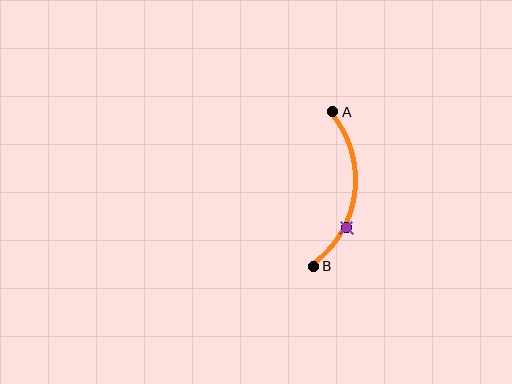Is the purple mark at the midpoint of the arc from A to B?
No. The purple mark lies on the arc but is closer to endpoint B. The arc midpoint would be at the point on the curve equidistant along the arc from both A and B.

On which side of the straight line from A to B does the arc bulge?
The arc bulges to the right of the straight line connecting A and B.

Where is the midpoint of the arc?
The arc midpoint is the point on the curve farthest from the straight line joining A and B. It sits to the right of that line.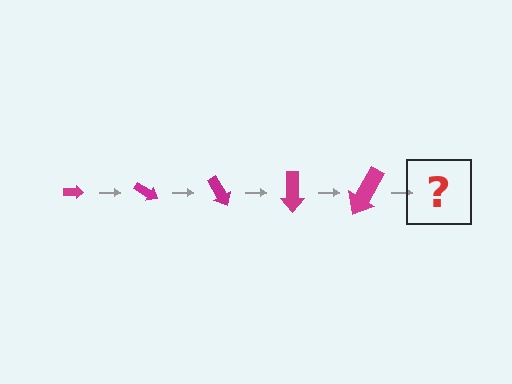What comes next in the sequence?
The next element should be an arrow, larger than the previous one and rotated 150 degrees from the start.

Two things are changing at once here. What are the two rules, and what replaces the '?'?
The two rules are that the arrow grows larger each step and it rotates 30 degrees each step. The '?' should be an arrow, larger than the previous one and rotated 150 degrees from the start.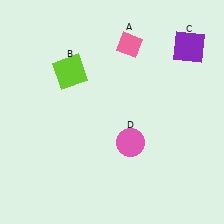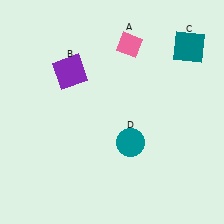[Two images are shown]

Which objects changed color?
B changed from lime to purple. C changed from purple to teal. D changed from pink to teal.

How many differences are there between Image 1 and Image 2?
There are 3 differences between the two images.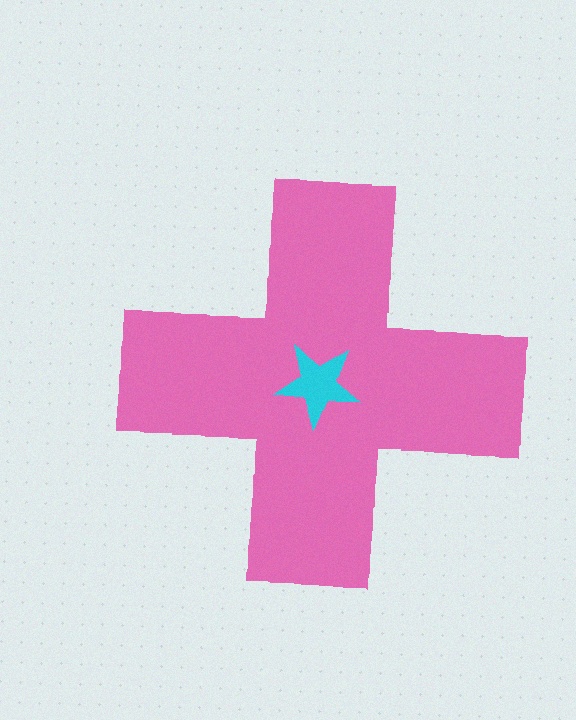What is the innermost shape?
The cyan star.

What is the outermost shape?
The pink cross.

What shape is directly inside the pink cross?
The cyan star.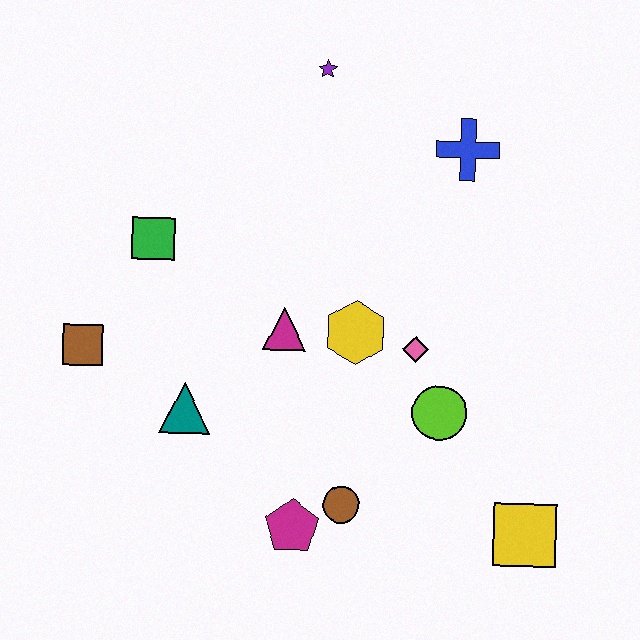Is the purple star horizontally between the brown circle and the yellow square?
No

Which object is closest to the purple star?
The blue cross is closest to the purple star.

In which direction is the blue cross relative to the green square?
The blue cross is to the right of the green square.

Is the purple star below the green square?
No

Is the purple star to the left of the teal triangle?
No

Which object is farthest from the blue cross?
The brown square is farthest from the blue cross.